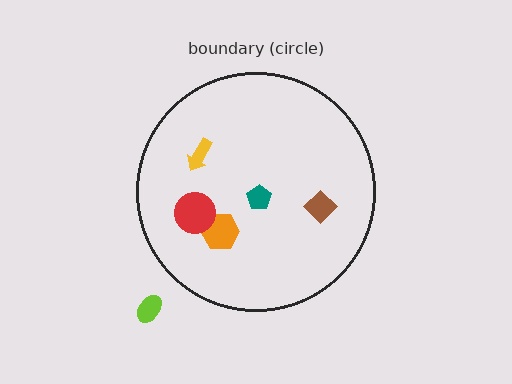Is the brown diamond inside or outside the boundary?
Inside.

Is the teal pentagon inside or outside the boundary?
Inside.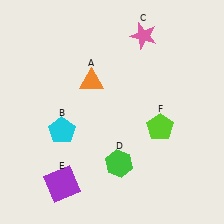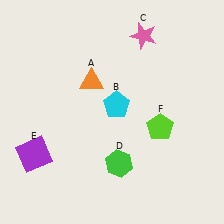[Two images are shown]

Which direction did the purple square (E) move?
The purple square (E) moved up.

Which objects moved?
The objects that moved are: the cyan pentagon (B), the purple square (E).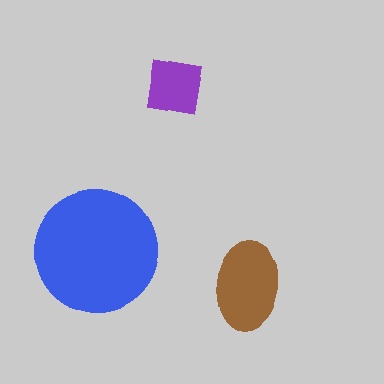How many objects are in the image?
There are 3 objects in the image.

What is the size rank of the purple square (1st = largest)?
3rd.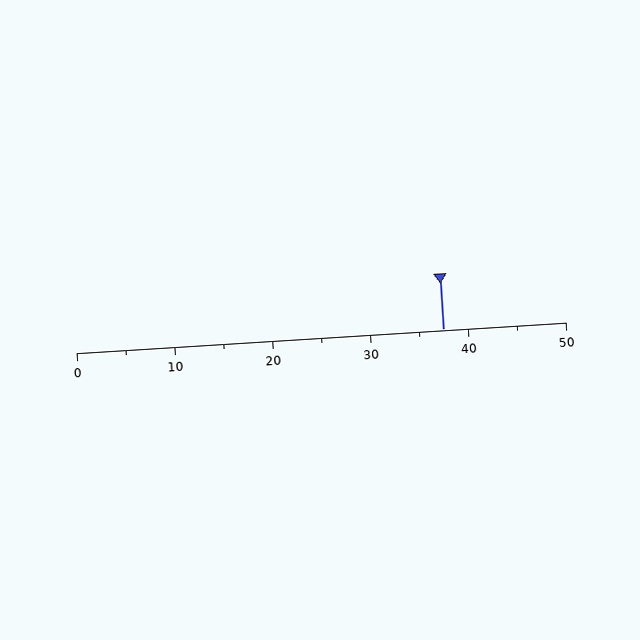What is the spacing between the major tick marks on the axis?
The major ticks are spaced 10 apart.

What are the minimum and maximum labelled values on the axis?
The axis runs from 0 to 50.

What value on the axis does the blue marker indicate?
The marker indicates approximately 37.5.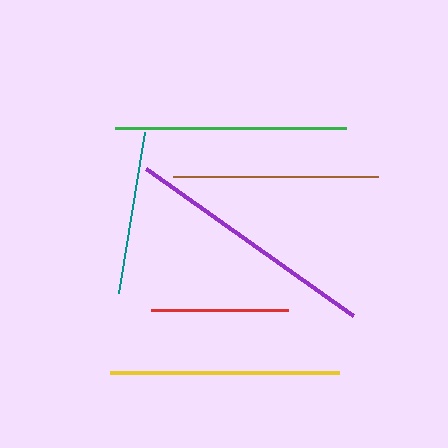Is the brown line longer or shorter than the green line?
The green line is longer than the brown line.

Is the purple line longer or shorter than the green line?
The purple line is longer than the green line.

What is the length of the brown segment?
The brown segment is approximately 205 pixels long.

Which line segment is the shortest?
The red line is the shortest at approximately 136 pixels.